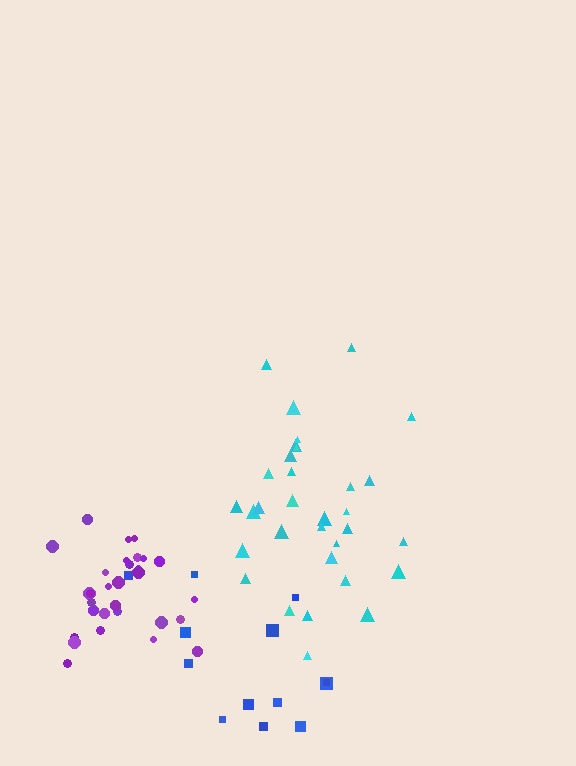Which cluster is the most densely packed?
Purple.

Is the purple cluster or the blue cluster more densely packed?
Purple.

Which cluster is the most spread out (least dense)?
Blue.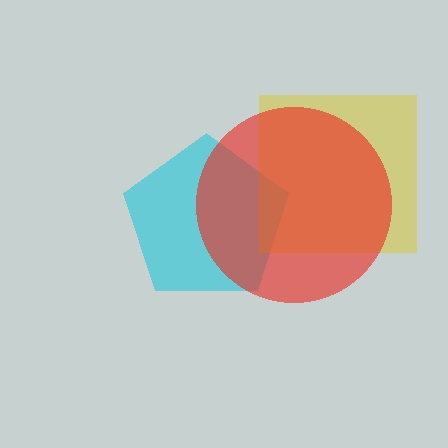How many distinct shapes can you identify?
There are 3 distinct shapes: a cyan pentagon, a yellow square, a red circle.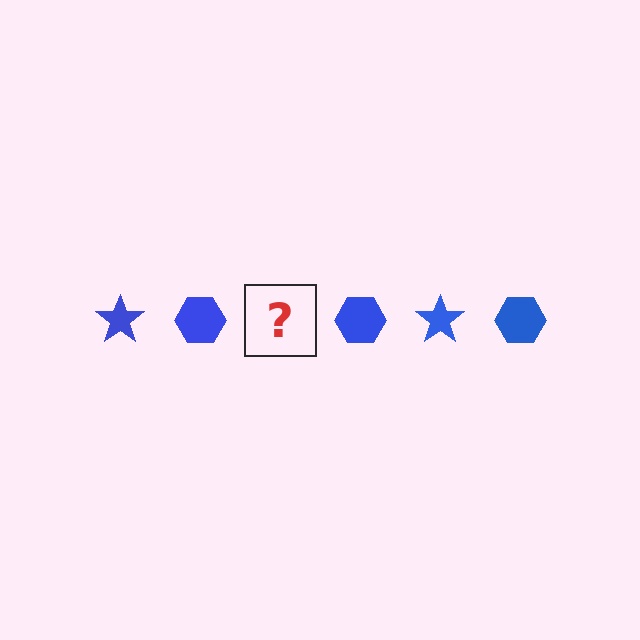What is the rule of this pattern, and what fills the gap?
The rule is that the pattern cycles through star, hexagon shapes in blue. The gap should be filled with a blue star.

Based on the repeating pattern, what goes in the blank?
The blank should be a blue star.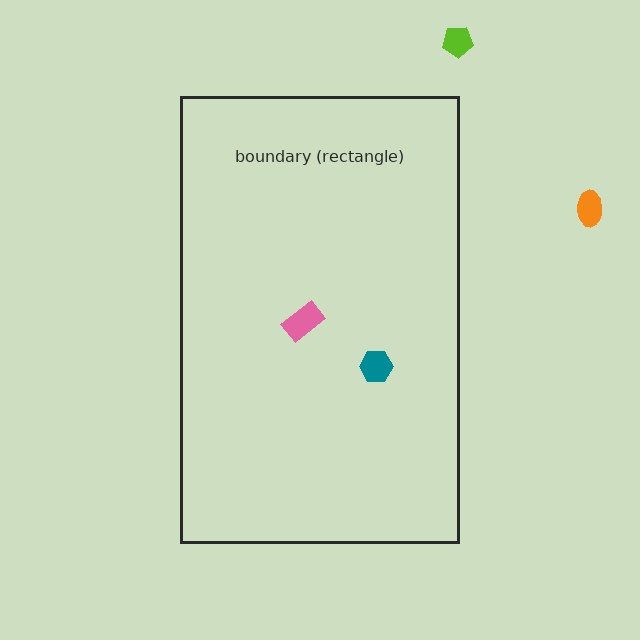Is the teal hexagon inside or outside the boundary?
Inside.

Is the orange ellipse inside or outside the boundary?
Outside.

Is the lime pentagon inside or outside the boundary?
Outside.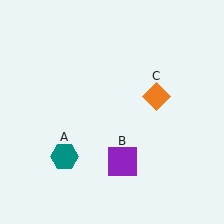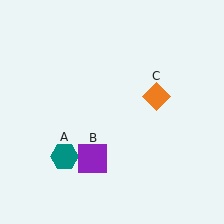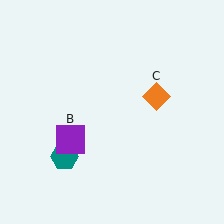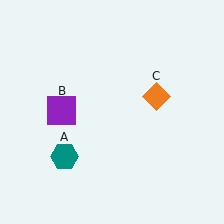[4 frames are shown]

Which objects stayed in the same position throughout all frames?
Teal hexagon (object A) and orange diamond (object C) remained stationary.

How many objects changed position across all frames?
1 object changed position: purple square (object B).